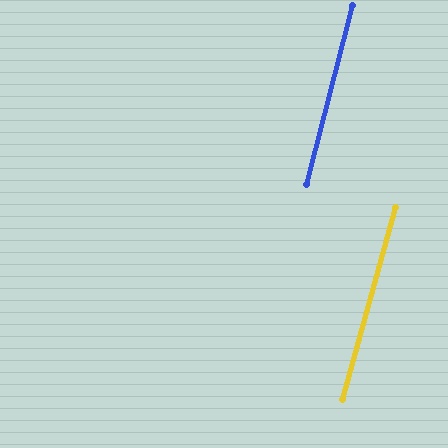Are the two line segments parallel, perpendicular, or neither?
Parallel — their directions differ by only 1.1°.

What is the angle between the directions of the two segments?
Approximately 1 degree.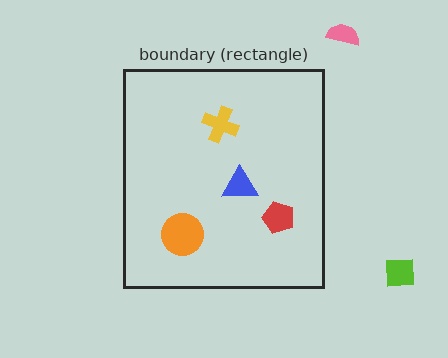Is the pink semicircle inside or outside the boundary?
Outside.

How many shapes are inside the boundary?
4 inside, 2 outside.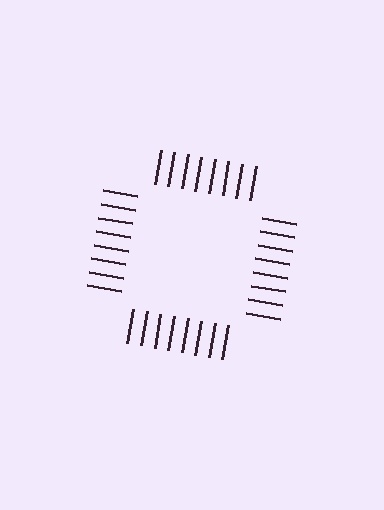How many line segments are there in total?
32 — 8 along each of the 4 edges.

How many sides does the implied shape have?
4 sides — the line-ends trace a square.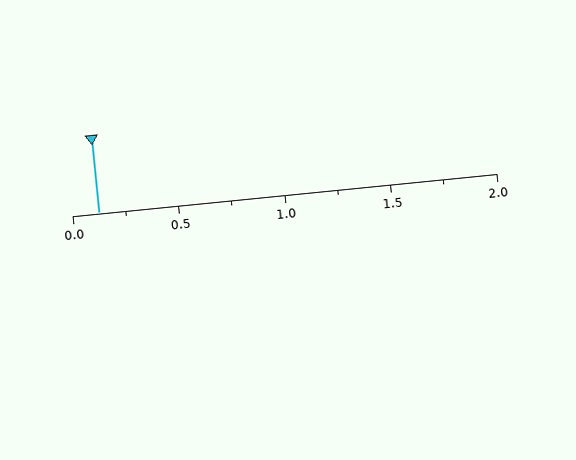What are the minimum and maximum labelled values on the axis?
The axis runs from 0.0 to 2.0.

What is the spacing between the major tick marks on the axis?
The major ticks are spaced 0.5 apart.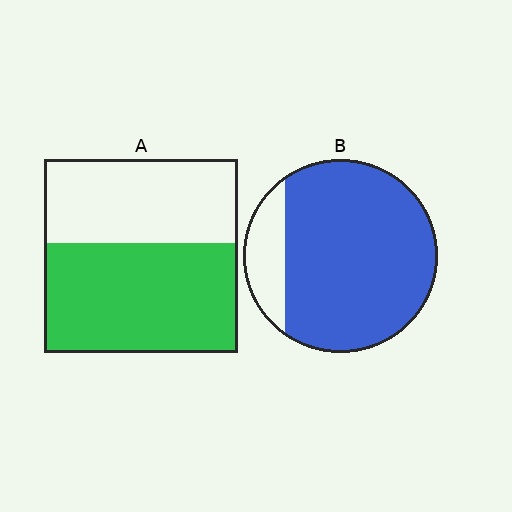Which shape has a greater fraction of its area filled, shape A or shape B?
Shape B.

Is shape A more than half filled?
Yes.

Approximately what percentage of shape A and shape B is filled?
A is approximately 55% and B is approximately 85%.